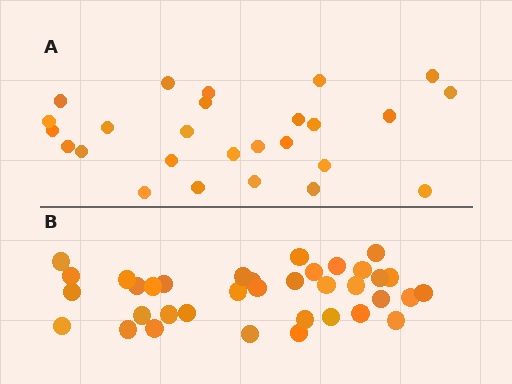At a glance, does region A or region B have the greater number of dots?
Region B (the bottom region) has more dots.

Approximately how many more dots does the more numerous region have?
Region B has roughly 10 or so more dots than region A.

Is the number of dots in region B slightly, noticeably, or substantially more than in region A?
Region B has noticeably more, but not dramatically so. The ratio is roughly 1.4 to 1.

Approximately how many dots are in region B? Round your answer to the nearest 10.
About 40 dots. (The exact count is 36, which rounds to 40.)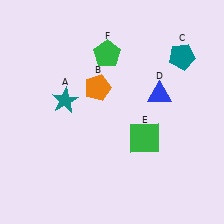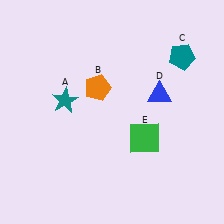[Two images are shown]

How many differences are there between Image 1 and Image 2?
There is 1 difference between the two images.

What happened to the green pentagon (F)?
The green pentagon (F) was removed in Image 2. It was in the top-left area of Image 1.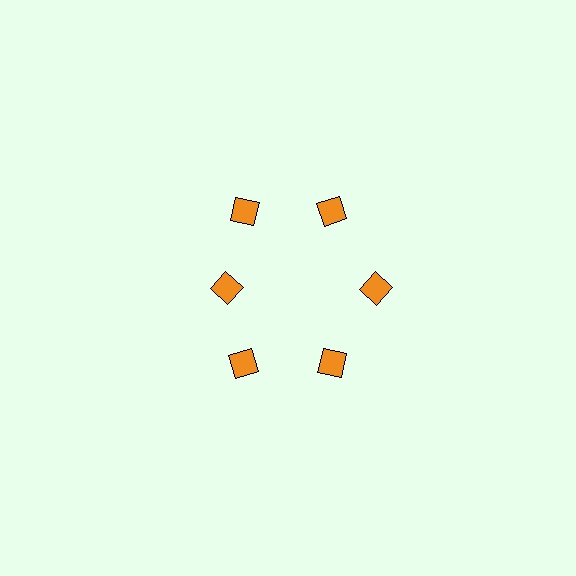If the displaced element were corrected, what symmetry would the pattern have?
It would have 6-fold rotational symmetry — the pattern would map onto itself every 60 degrees.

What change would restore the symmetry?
The symmetry would be restored by moving it outward, back onto the ring so that all 6 diamonds sit at equal angles and equal distance from the center.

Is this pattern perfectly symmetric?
No. The 6 orange diamonds are arranged in a ring, but one element near the 9 o'clock position is pulled inward toward the center, breaking the 6-fold rotational symmetry.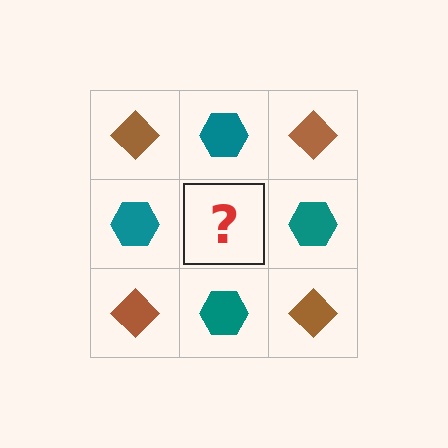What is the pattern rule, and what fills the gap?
The rule is that it alternates brown diamond and teal hexagon in a checkerboard pattern. The gap should be filled with a brown diamond.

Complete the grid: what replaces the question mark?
The question mark should be replaced with a brown diamond.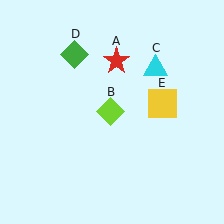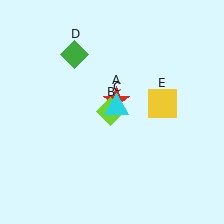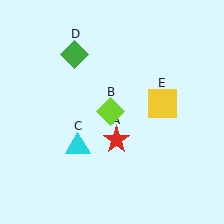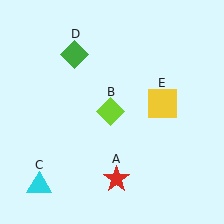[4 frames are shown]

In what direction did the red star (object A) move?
The red star (object A) moved down.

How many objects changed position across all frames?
2 objects changed position: red star (object A), cyan triangle (object C).